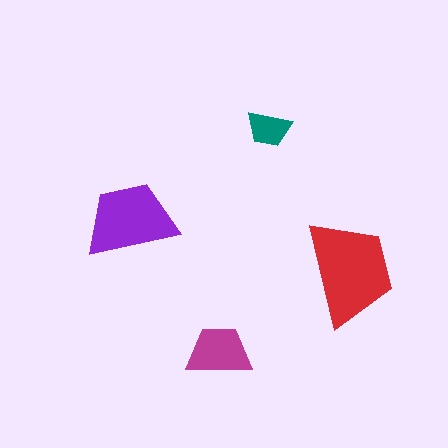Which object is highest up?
The teal trapezoid is topmost.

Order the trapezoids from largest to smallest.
the red one, the purple one, the magenta one, the teal one.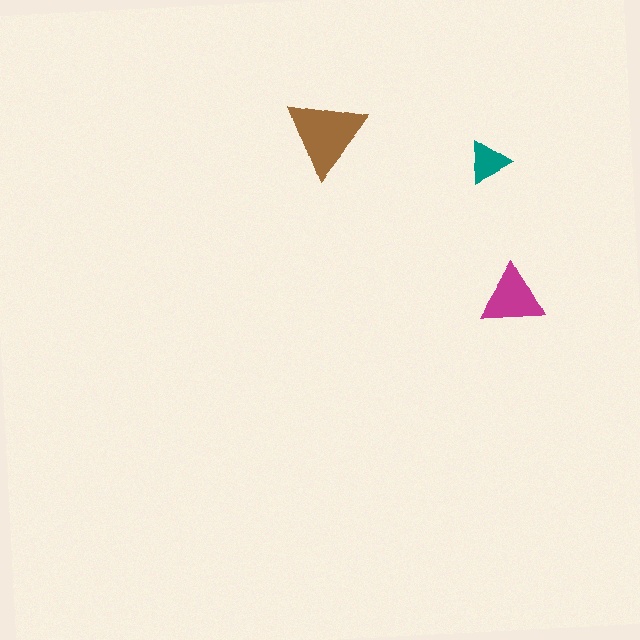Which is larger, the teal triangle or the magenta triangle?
The magenta one.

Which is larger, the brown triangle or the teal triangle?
The brown one.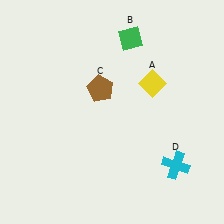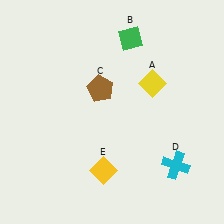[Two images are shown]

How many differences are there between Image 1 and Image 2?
There is 1 difference between the two images.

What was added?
A yellow diamond (E) was added in Image 2.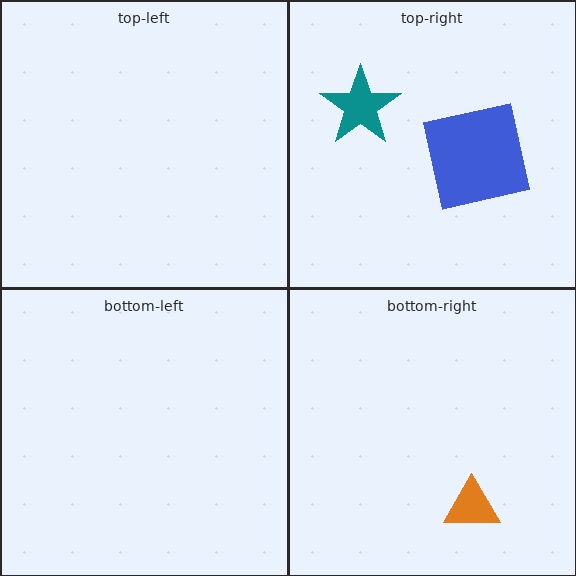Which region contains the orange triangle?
The bottom-right region.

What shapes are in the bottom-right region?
The orange triangle.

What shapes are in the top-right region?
The blue square, the teal star.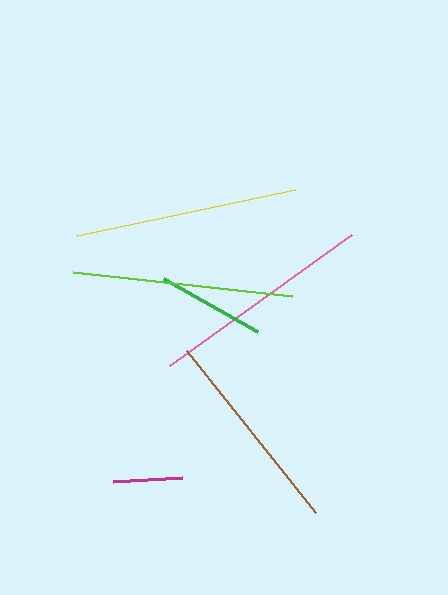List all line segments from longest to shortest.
From longest to shortest: pink, yellow, lime, brown, green, magenta.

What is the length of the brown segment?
The brown segment is approximately 207 pixels long.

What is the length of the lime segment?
The lime segment is approximately 220 pixels long.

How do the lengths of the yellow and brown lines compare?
The yellow and brown lines are approximately the same length.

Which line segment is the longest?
The pink line is the longest at approximately 225 pixels.